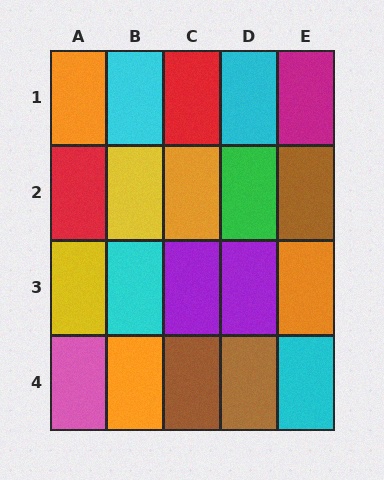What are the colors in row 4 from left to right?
Pink, orange, brown, brown, cyan.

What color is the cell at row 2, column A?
Red.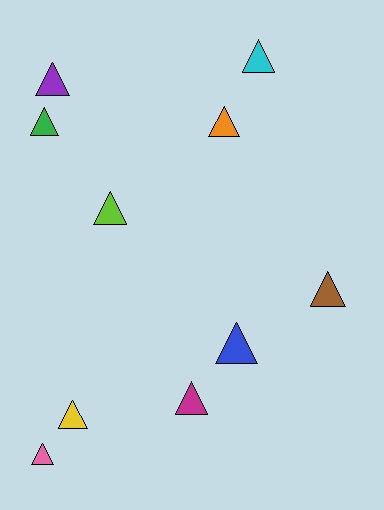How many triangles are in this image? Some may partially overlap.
There are 10 triangles.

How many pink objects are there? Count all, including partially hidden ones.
There is 1 pink object.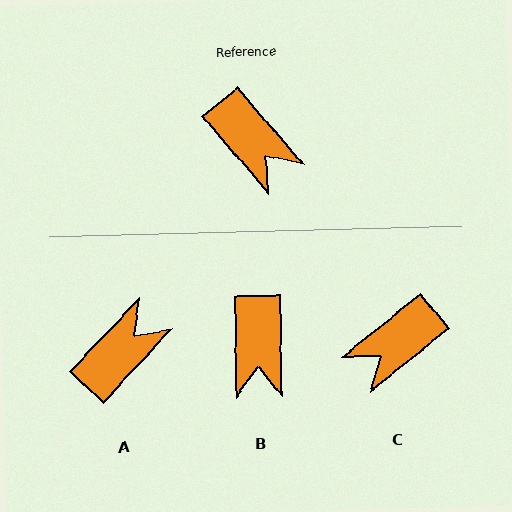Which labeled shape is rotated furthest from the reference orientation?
A, about 96 degrees away.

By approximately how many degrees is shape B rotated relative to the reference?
Approximately 40 degrees clockwise.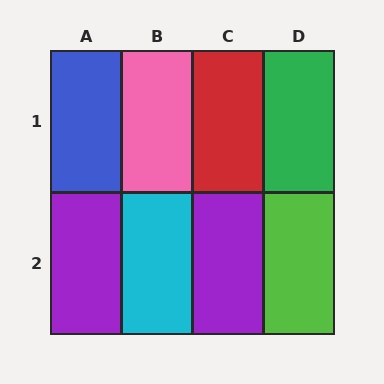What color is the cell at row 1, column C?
Red.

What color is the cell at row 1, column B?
Pink.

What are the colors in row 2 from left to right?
Purple, cyan, purple, lime.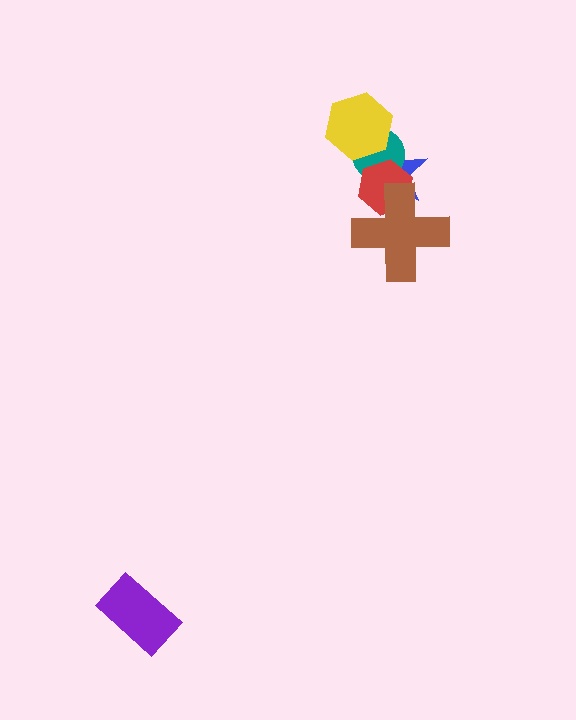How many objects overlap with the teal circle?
3 objects overlap with the teal circle.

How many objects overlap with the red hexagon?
3 objects overlap with the red hexagon.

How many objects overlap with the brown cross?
2 objects overlap with the brown cross.